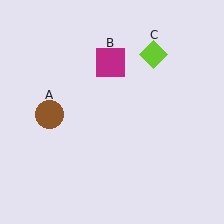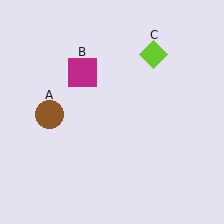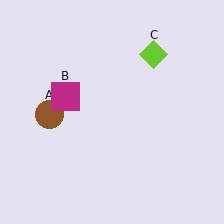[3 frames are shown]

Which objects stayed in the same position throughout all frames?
Brown circle (object A) and lime diamond (object C) remained stationary.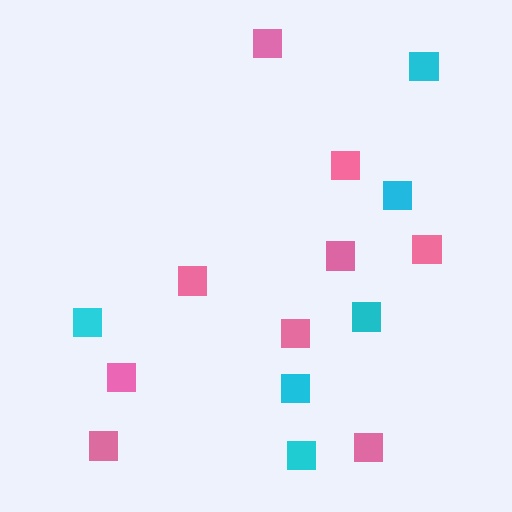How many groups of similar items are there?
There are 2 groups: one group of cyan squares (6) and one group of pink squares (9).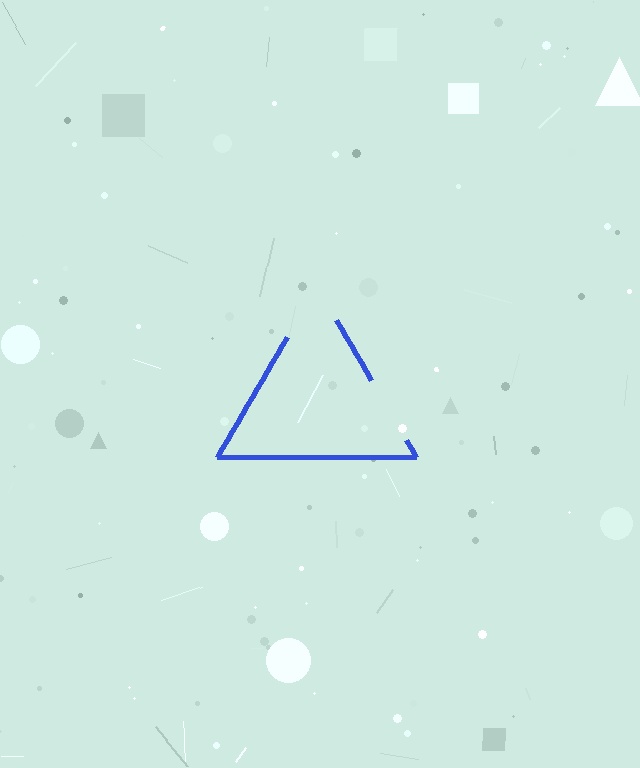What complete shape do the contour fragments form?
The contour fragments form a triangle.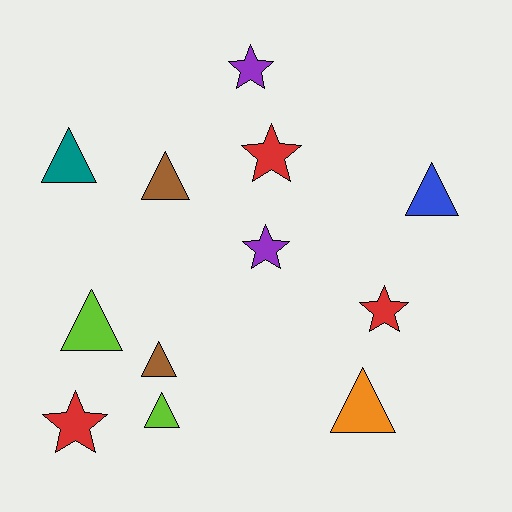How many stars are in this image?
There are 5 stars.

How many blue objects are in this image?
There is 1 blue object.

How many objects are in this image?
There are 12 objects.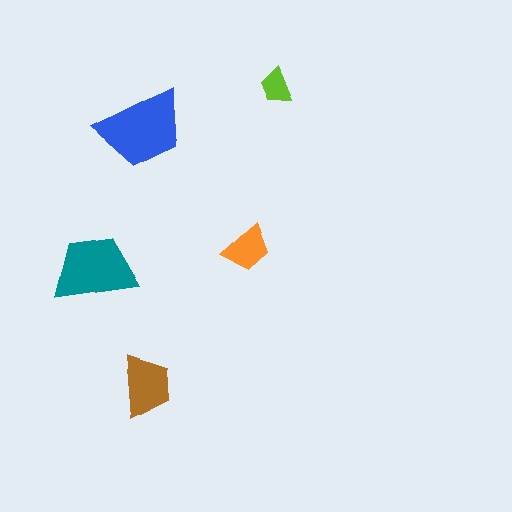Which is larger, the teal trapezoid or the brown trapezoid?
The teal one.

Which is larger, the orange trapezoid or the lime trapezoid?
The orange one.